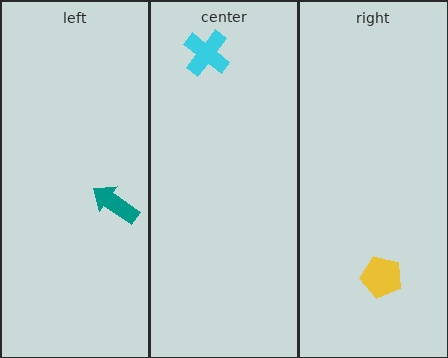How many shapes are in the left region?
1.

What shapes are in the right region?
The yellow pentagon.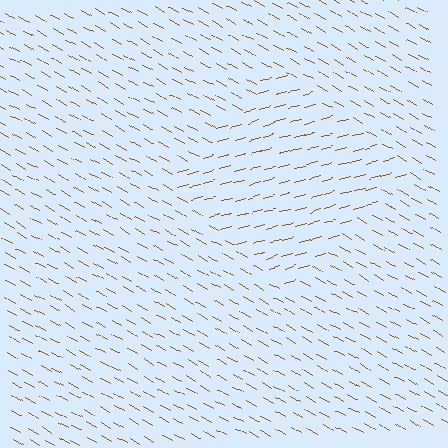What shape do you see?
I see a diamond.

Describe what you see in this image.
The image is filled with small brown line segments. A diamond region in the image has lines oriented differently from the surrounding lines, creating a visible texture boundary.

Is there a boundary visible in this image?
Yes, there is a texture boundary formed by a change in line orientation.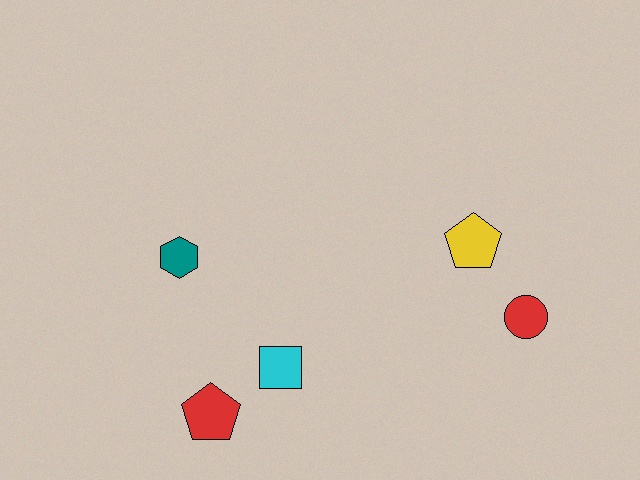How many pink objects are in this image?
There are no pink objects.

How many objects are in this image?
There are 5 objects.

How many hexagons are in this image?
There is 1 hexagon.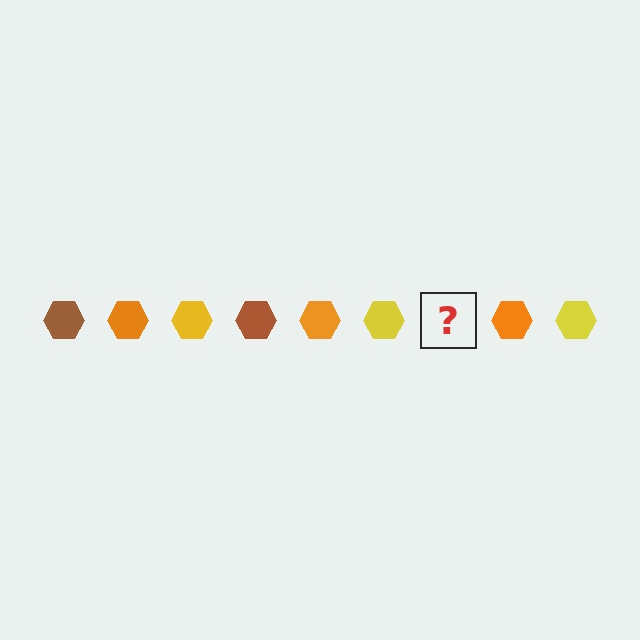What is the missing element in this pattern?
The missing element is a brown hexagon.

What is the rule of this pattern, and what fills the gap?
The rule is that the pattern cycles through brown, orange, yellow hexagons. The gap should be filled with a brown hexagon.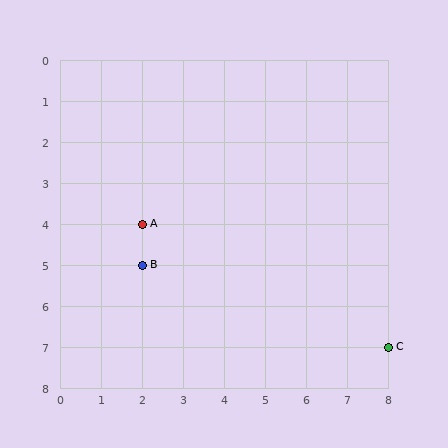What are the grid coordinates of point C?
Point C is at grid coordinates (8, 7).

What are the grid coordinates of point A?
Point A is at grid coordinates (2, 4).